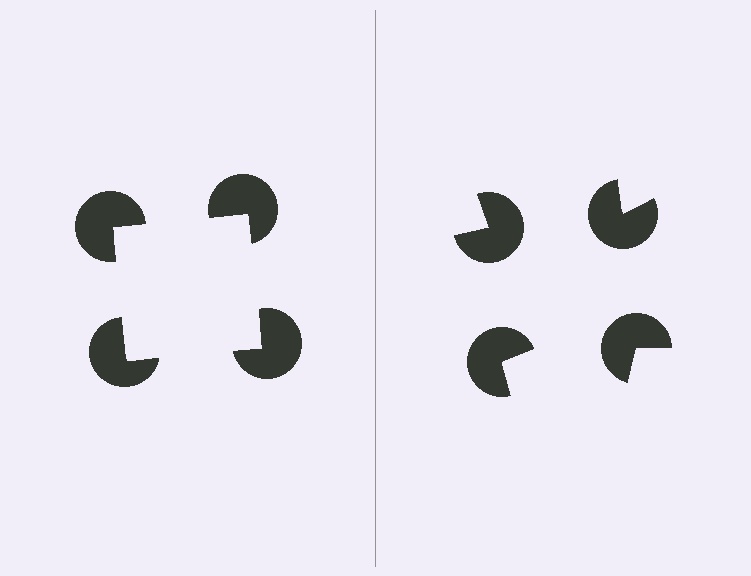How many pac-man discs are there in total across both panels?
8 — 4 on each side.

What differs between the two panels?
The pac-man discs are positioned identically on both sides; only the wedge orientations differ. On the left they align to a square; on the right they are misaligned.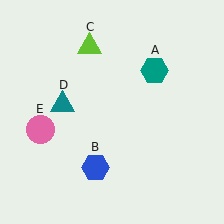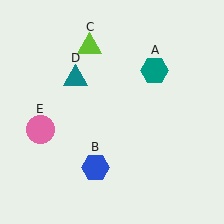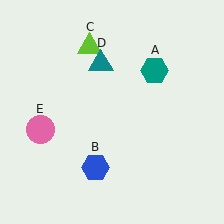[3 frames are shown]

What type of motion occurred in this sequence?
The teal triangle (object D) rotated clockwise around the center of the scene.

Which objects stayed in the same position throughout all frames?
Teal hexagon (object A) and blue hexagon (object B) and lime triangle (object C) and pink circle (object E) remained stationary.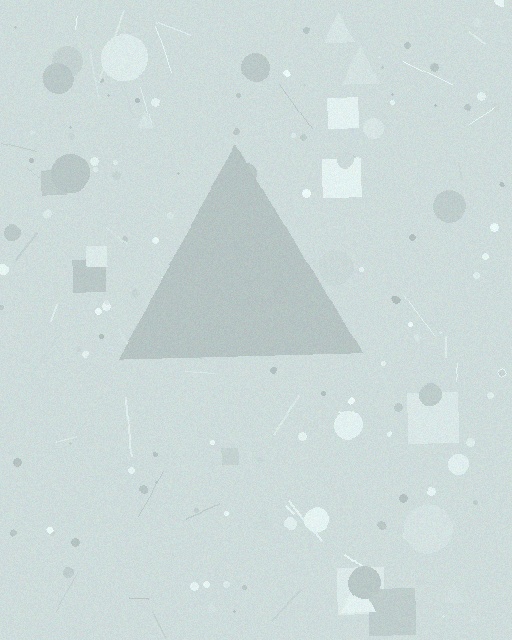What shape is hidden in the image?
A triangle is hidden in the image.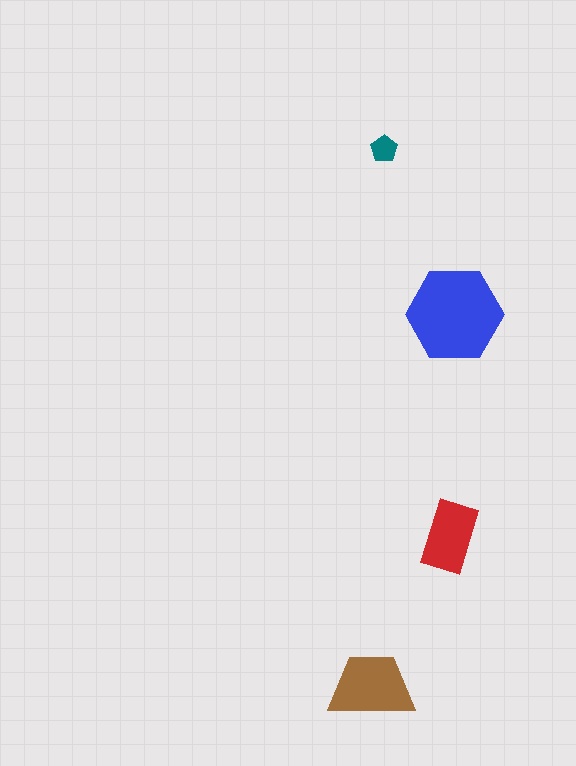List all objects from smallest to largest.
The teal pentagon, the red rectangle, the brown trapezoid, the blue hexagon.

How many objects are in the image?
There are 4 objects in the image.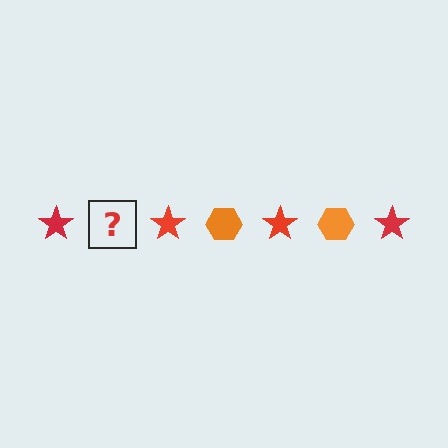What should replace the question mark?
The question mark should be replaced with an orange hexagon.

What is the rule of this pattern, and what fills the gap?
The rule is that the pattern alternates between red star and orange hexagon. The gap should be filled with an orange hexagon.